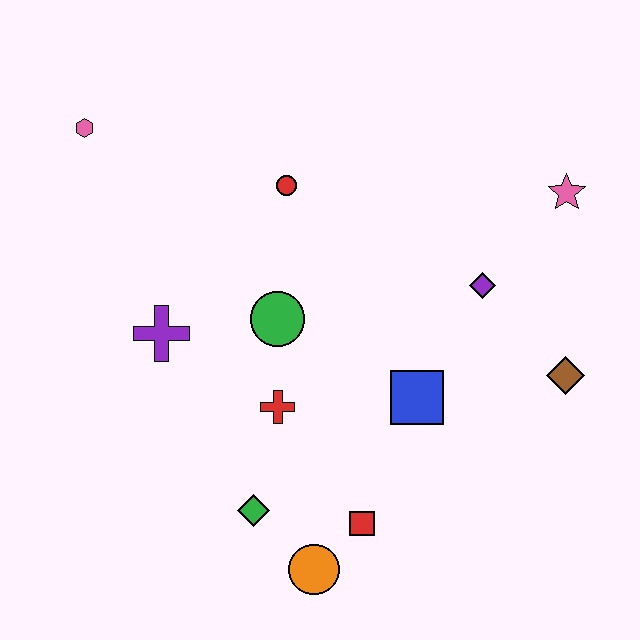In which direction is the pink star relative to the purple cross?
The pink star is to the right of the purple cross.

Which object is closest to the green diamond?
The orange circle is closest to the green diamond.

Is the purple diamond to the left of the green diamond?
No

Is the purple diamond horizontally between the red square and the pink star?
Yes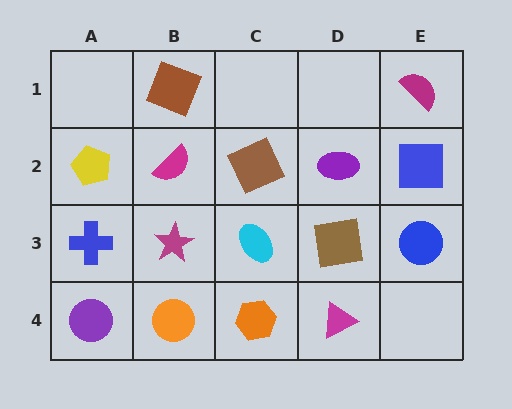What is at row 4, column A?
A purple circle.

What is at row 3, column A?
A blue cross.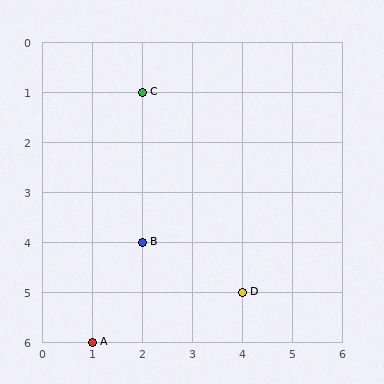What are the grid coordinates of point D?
Point D is at grid coordinates (4, 5).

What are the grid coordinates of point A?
Point A is at grid coordinates (1, 6).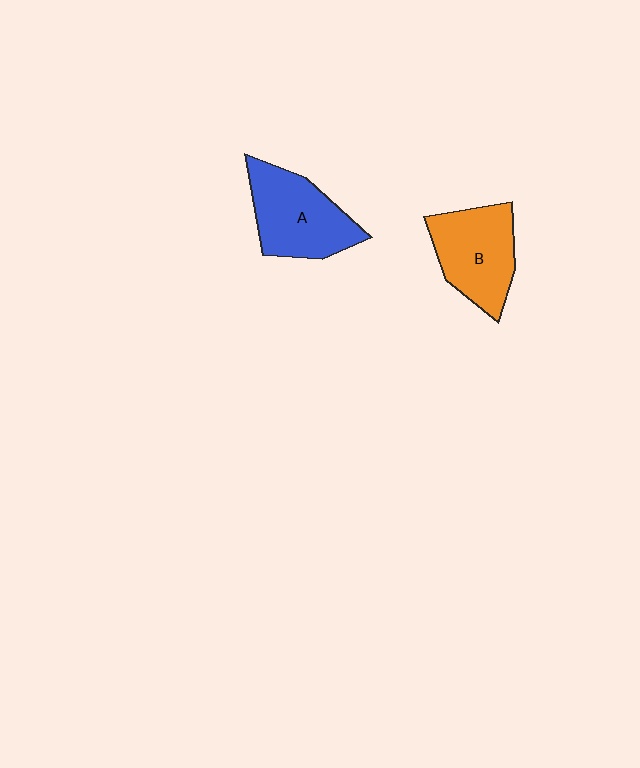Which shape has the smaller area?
Shape B (orange).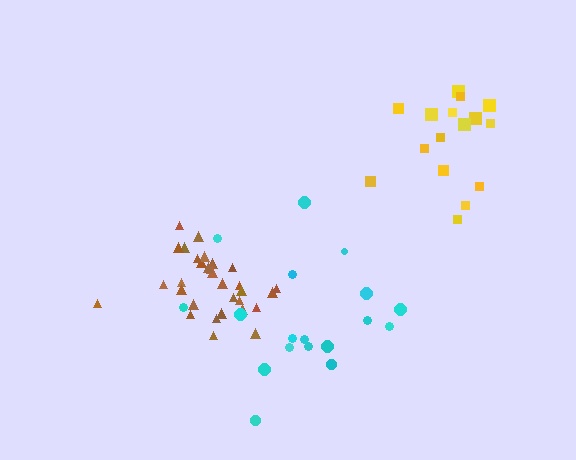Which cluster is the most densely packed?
Brown.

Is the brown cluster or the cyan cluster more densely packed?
Brown.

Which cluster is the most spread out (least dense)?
Cyan.